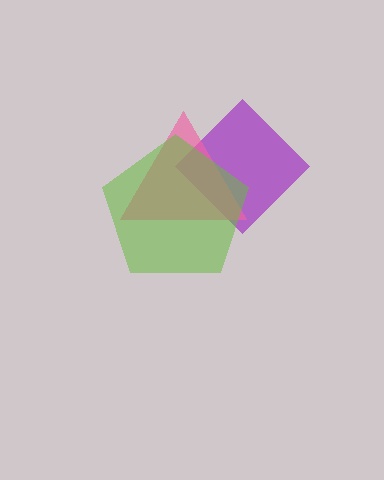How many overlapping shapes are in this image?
There are 3 overlapping shapes in the image.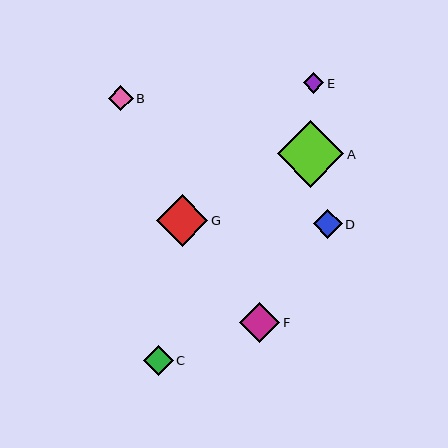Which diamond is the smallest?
Diamond E is the smallest with a size of approximately 21 pixels.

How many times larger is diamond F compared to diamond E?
Diamond F is approximately 1.9 times the size of diamond E.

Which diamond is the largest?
Diamond A is the largest with a size of approximately 66 pixels.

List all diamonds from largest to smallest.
From largest to smallest: A, G, F, C, D, B, E.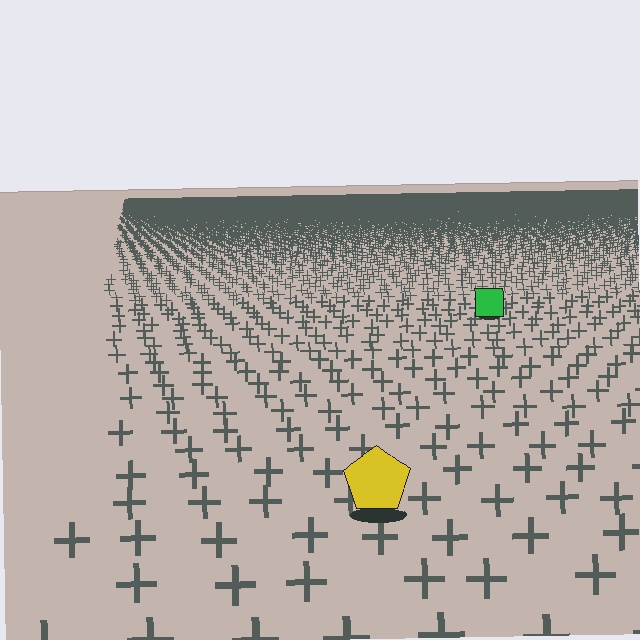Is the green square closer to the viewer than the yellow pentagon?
No. The yellow pentagon is closer — you can tell from the texture gradient: the ground texture is coarser near it.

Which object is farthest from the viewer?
The green square is farthest from the viewer. It appears smaller and the ground texture around it is denser.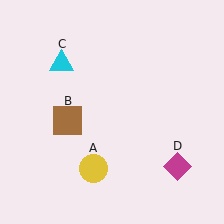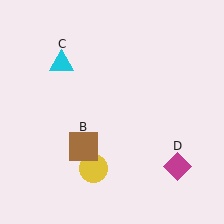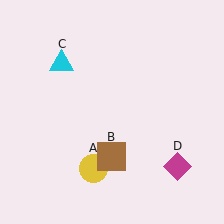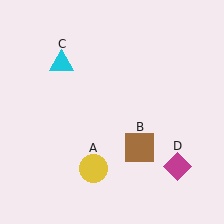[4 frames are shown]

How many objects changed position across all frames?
1 object changed position: brown square (object B).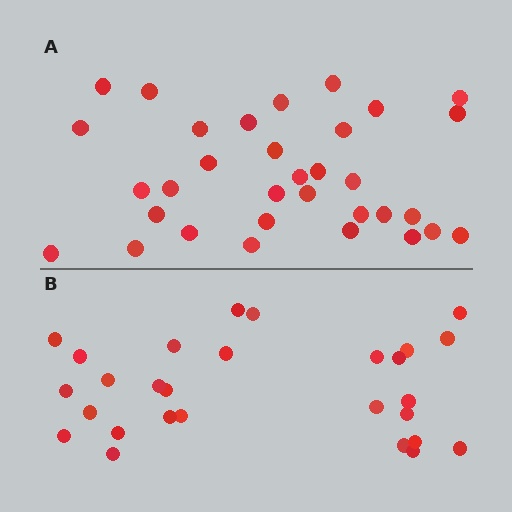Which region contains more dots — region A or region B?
Region A (the top region) has more dots.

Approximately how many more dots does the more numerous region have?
Region A has about 5 more dots than region B.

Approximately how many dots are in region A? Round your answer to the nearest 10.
About 30 dots. (The exact count is 33, which rounds to 30.)